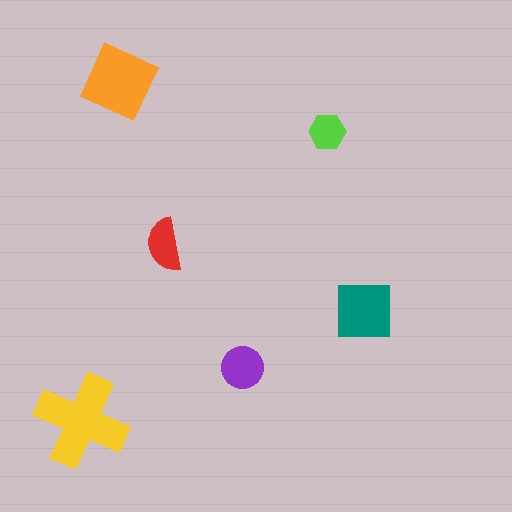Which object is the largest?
The yellow cross.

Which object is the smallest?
The lime hexagon.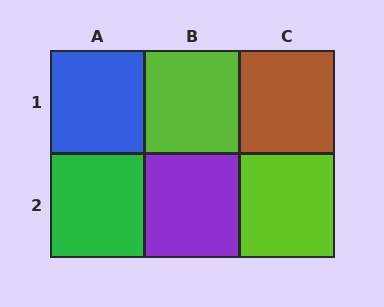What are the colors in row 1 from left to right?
Blue, lime, brown.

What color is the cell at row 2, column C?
Lime.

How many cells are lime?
2 cells are lime.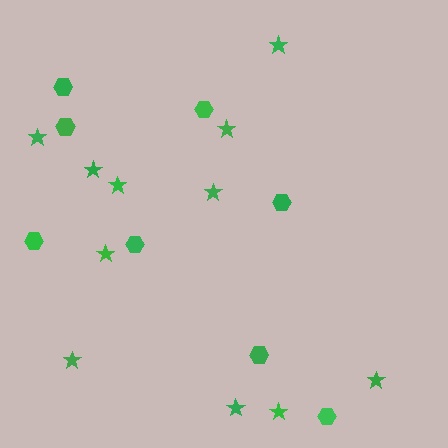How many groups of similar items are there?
There are 2 groups: one group of hexagons (8) and one group of stars (11).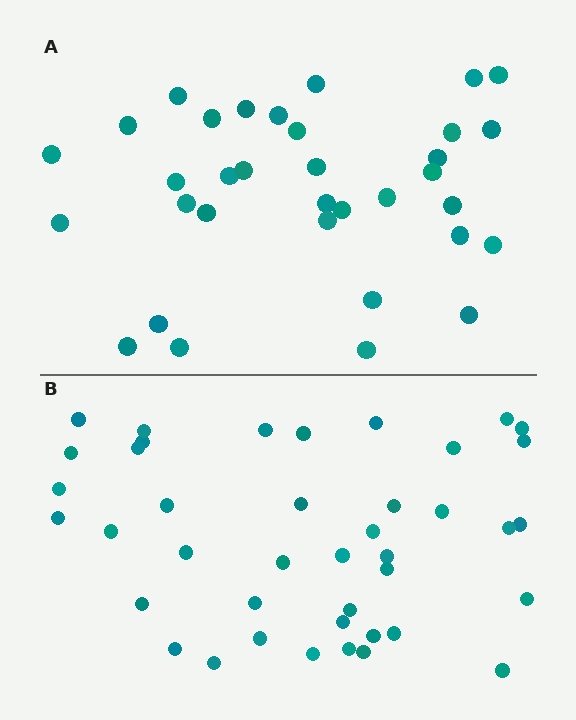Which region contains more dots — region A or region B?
Region B (the bottom region) has more dots.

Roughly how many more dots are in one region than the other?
Region B has roughly 8 or so more dots than region A.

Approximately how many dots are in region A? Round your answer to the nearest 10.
About 30 dots. (The exact count is 34, which rounds to 30.)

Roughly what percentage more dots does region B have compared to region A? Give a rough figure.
About 20% more.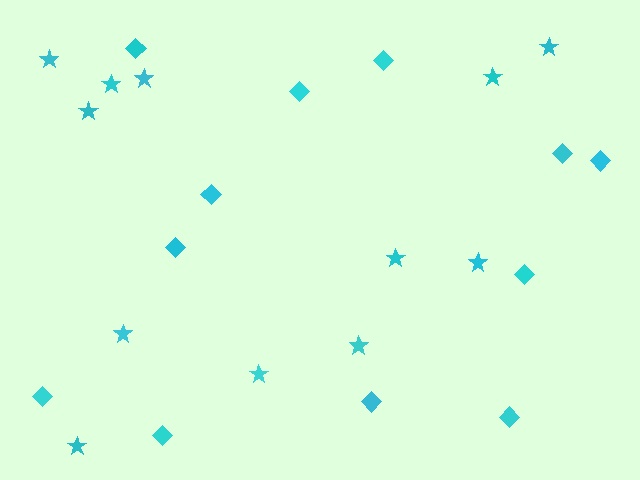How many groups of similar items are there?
There are 2 groups: one group of stars (12) and one group of diamonds (12).